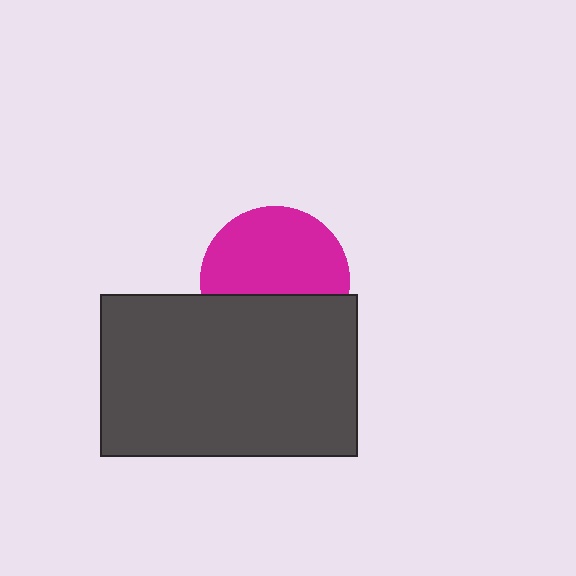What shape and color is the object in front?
The object in front is a dark gray rectangle.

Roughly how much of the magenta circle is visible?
About half of it is visible (roughly 61%).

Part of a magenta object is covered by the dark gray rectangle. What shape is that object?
It is a circle.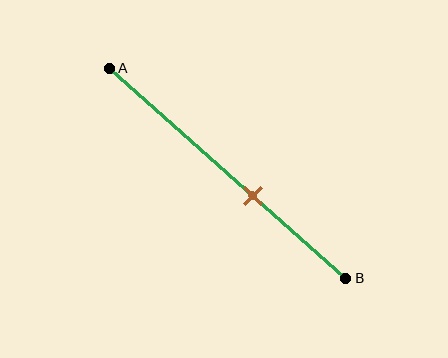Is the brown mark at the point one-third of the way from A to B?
No, the mark is at about 60% from A, not at the 33% one-third point.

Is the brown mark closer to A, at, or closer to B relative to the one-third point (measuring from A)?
The brown mark is closer to point B than the one-third point of segment AB.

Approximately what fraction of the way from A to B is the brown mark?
The brown mark is approximately 60% of the way from A to B.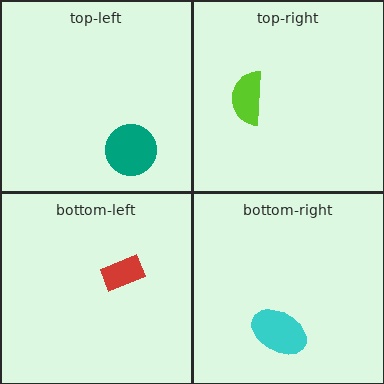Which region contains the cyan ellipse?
The bottom-right region.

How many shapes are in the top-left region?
1.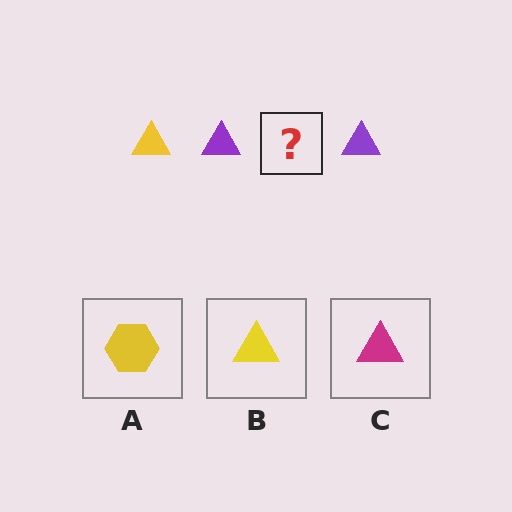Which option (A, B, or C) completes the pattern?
B.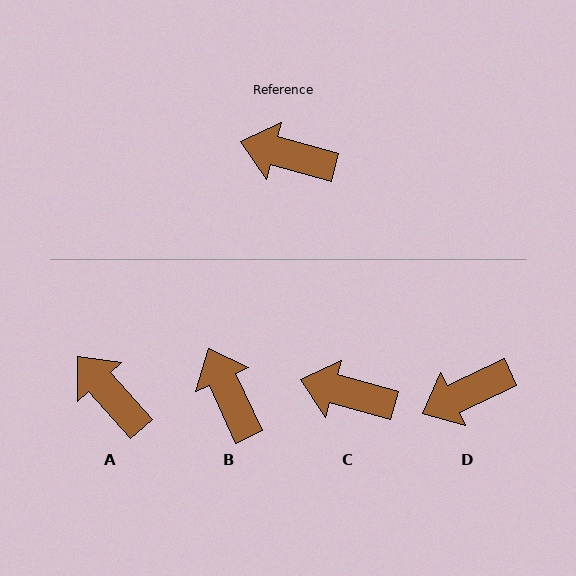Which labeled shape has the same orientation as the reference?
C.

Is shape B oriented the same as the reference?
No, it is off by about 50 degrees.